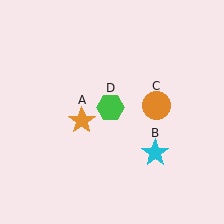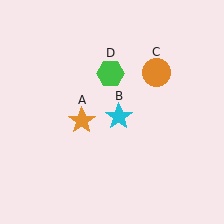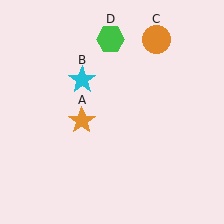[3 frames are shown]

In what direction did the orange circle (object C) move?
The orange circle (object C) moved up.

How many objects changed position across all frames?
3 objects changed position: cyan star (object B), orange circle (object C), green hexagon (object D).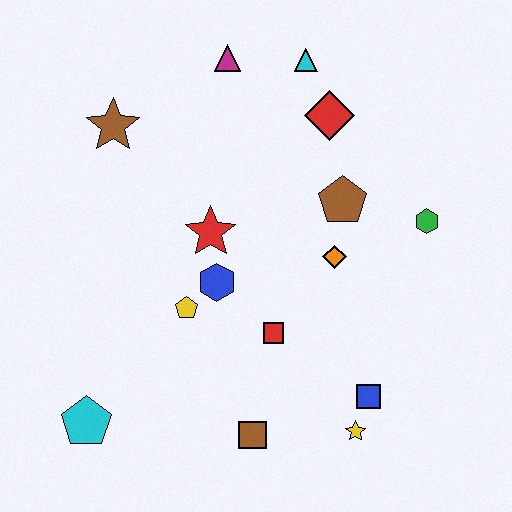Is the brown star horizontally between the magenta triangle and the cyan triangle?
No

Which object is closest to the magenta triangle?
The cyan triangle is closest to the magenta triangle.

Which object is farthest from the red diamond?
The cyan pentagon is farthest from the red diamond.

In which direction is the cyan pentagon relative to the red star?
The cyan pentagon is below the red star.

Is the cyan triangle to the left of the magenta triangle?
No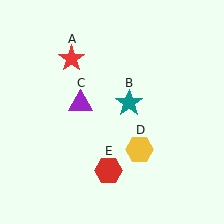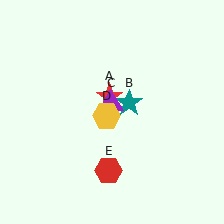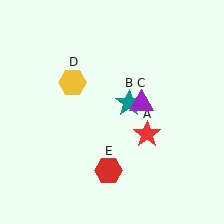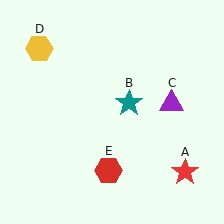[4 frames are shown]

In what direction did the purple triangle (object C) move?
The purple triangle (object C) moved right.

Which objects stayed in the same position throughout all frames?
Teal star (object B) and red hexagon (object E) remained stationary.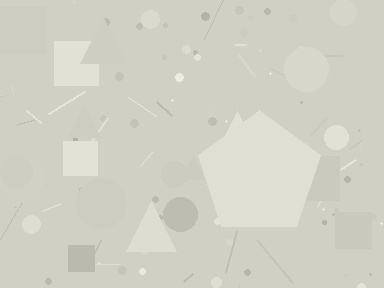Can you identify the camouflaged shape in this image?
The camouflaged shape is a pentagon.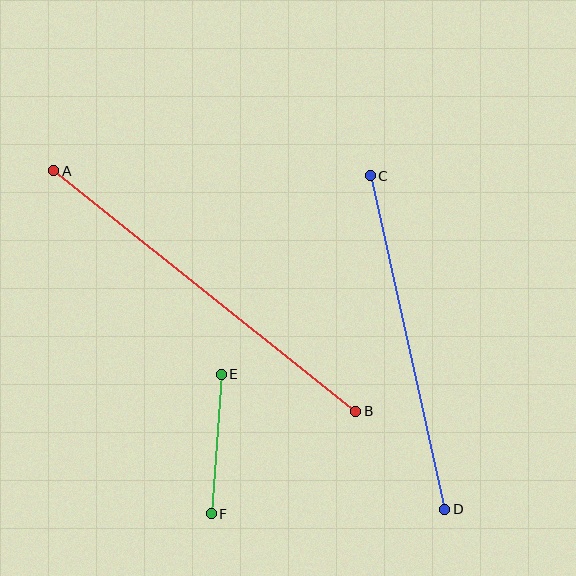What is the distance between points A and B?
The distance is approximately 386 pixels.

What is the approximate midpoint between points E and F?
The midpoint is at approximately (216, 444) pixels.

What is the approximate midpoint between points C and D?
The midpoint is at approximately (408, 343) pixels.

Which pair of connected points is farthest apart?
Points A and B are farthest apart.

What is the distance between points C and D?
The distance is approximately 342 pixels.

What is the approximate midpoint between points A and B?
The midpoint is at approximately (205, 291) pixels.